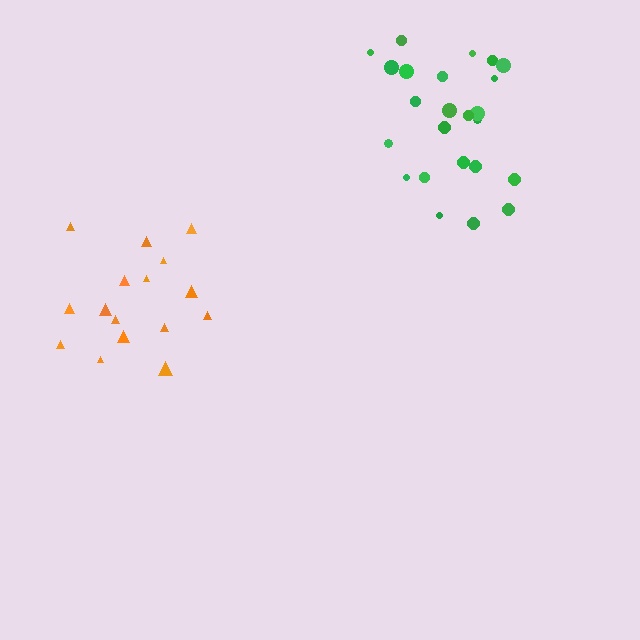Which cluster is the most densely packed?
Green.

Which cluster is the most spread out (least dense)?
Orange.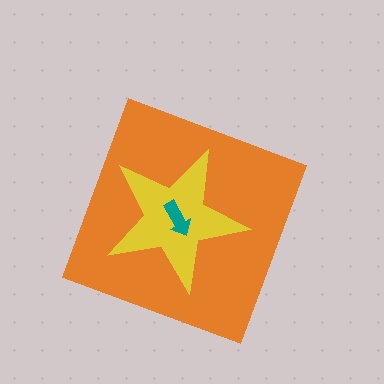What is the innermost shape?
The teal arrow.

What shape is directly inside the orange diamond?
The yellow star.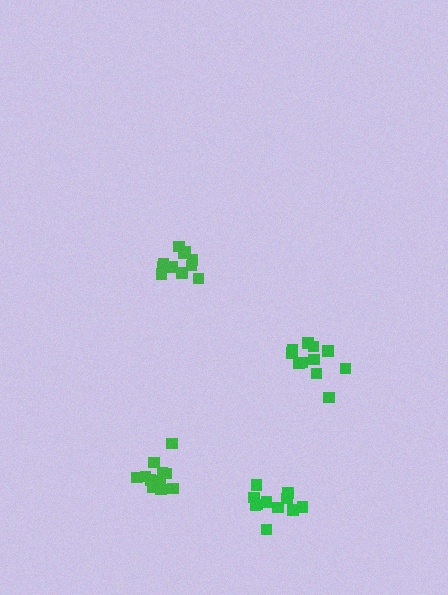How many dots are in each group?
Group 1: 11 dots, Group 2: 11 dots, Group 3: 14 dots, Group 4: 11 dots (47 total).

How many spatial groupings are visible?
There are 4 spatial groupings.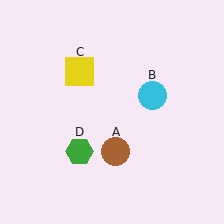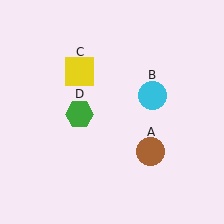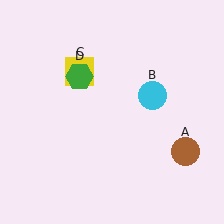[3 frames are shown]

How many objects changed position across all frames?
2 objects changed position: brown circle (object A), green hexagon (object D).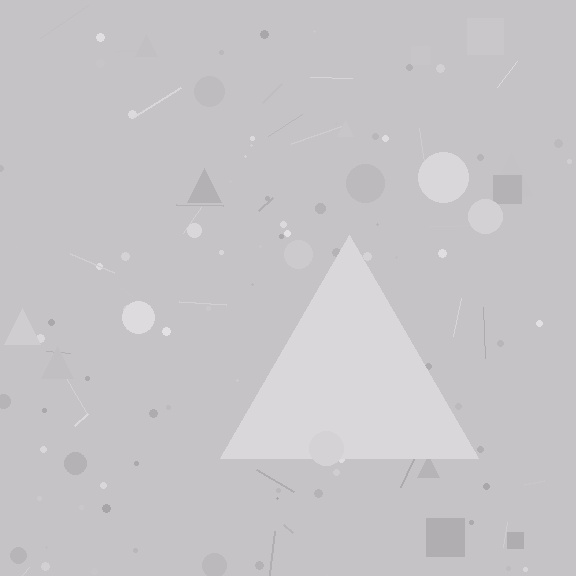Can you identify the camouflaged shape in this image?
The camouflaged shape is a triangle.